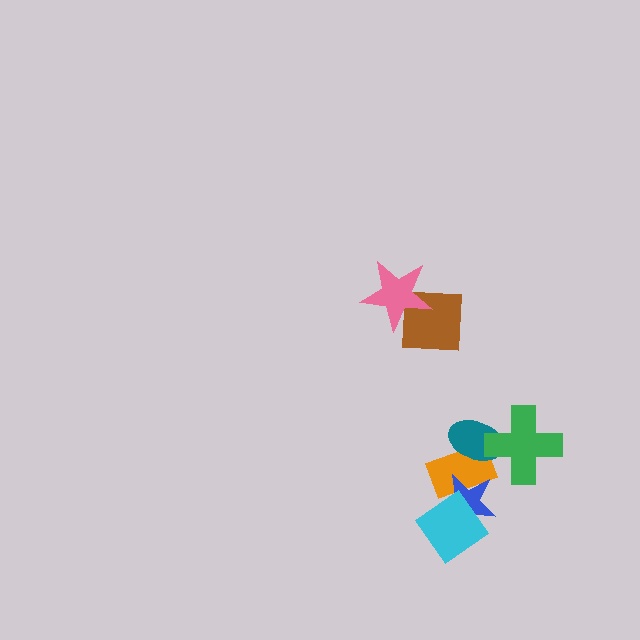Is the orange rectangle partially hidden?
Yes, it is partially covered by another shape.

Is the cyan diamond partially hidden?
No, no other shape covers it.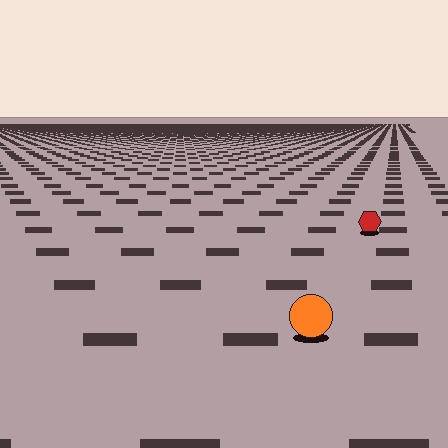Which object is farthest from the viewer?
The red hexagon is farthest from the viewer. It appears smaller and the ground texture around it is denser.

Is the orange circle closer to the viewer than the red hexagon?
Yes. The orange circle is closer — you can tell from the texture gradient: the ground texture is coarser near it.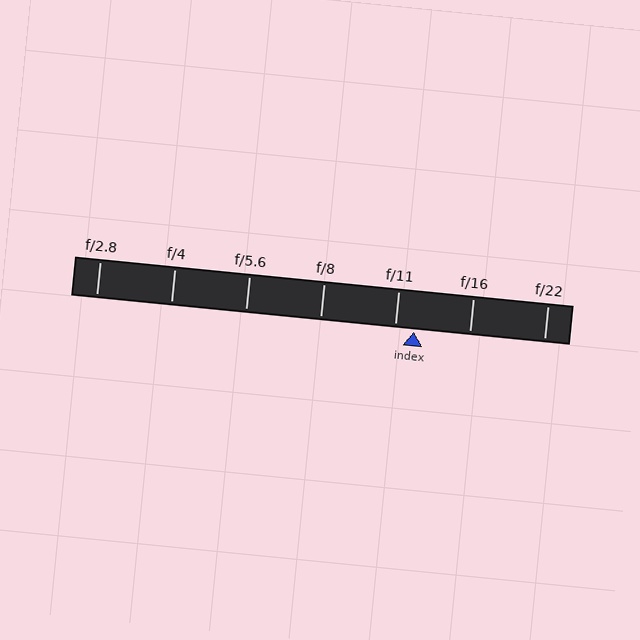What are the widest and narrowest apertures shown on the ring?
The widest aperture shown is f/2.8 and the narrowest is f/22.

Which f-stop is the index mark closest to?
The index mark is closest to f/11.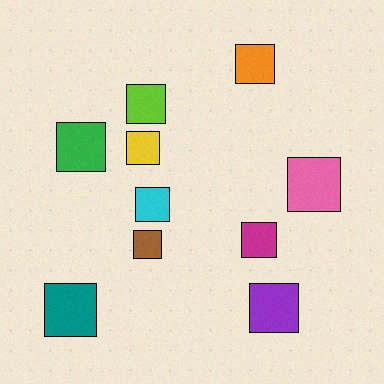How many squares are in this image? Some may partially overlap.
There are 10 squares.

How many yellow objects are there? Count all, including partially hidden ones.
There is 1 yellow object.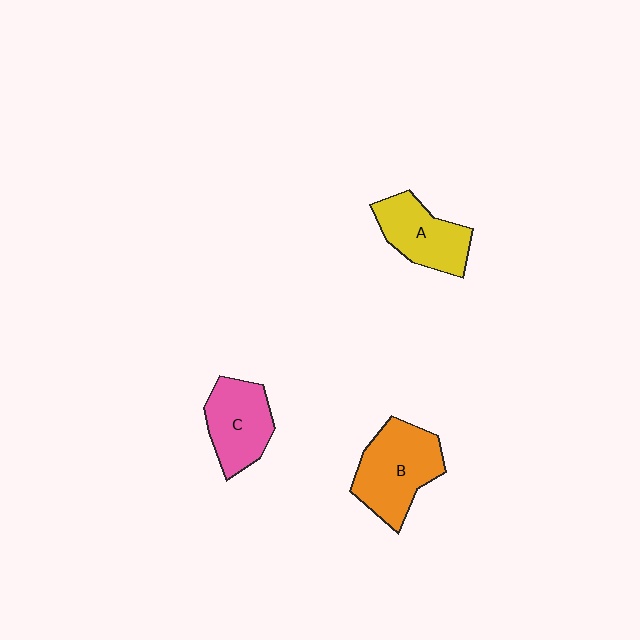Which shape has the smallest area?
Shape A (yellow).